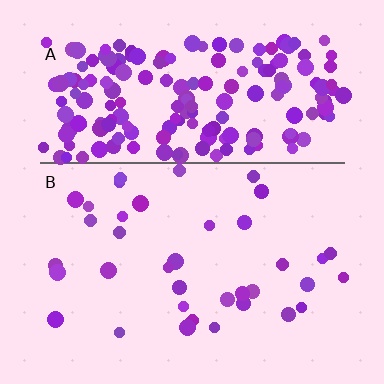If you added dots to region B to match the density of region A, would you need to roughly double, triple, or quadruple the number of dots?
Approximately quadruple.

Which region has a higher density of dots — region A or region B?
A (the top).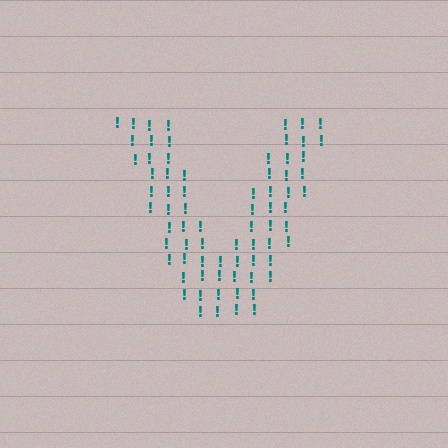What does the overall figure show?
The overall figure shows the letter V.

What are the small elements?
The small elements are exclamation marks.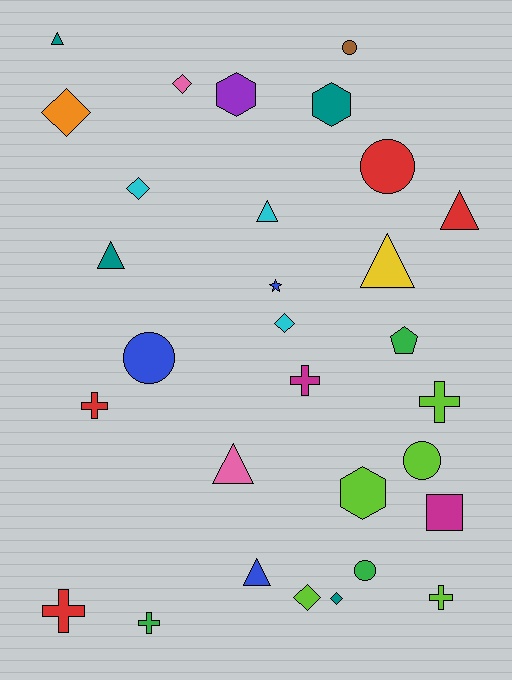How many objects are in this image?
There are 30 objects.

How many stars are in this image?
There is 1 star.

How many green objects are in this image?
There are 3 green objects.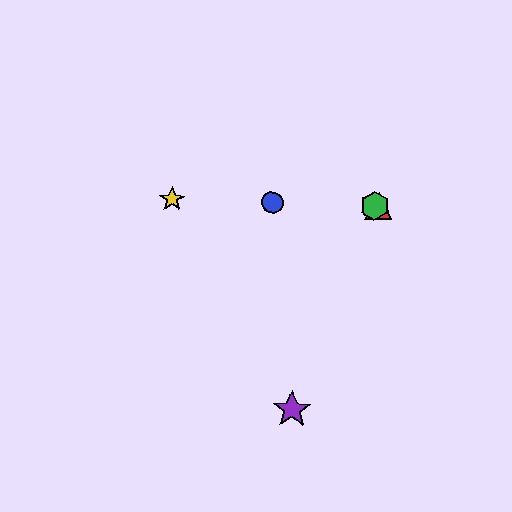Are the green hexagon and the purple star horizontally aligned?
No, the green hexagon is at y≈206 and the purple star is at y≈409.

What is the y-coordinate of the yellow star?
The yellow star is at y≈199.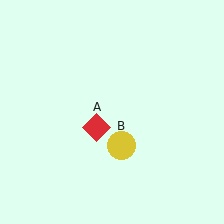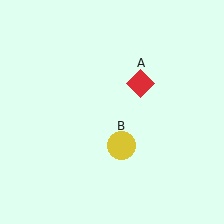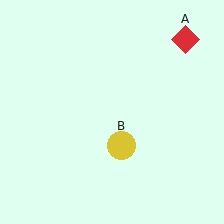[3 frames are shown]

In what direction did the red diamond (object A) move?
The red diamond (object A) moved up and to the right.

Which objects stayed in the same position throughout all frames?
Yellow circle (object B) remained stationary.